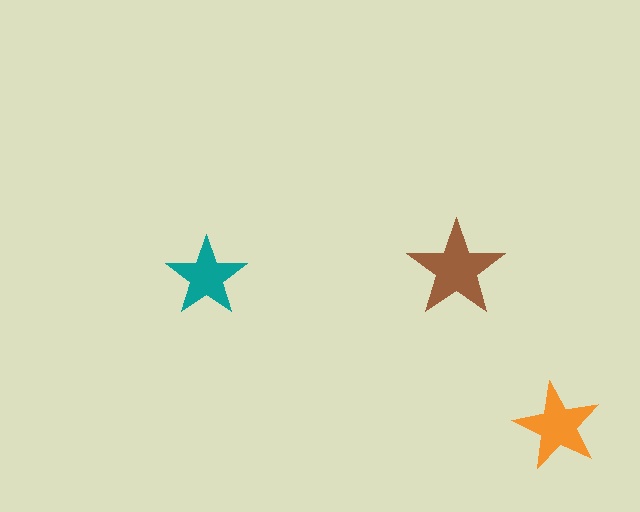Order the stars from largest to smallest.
the brown one, the orange one, the teal one.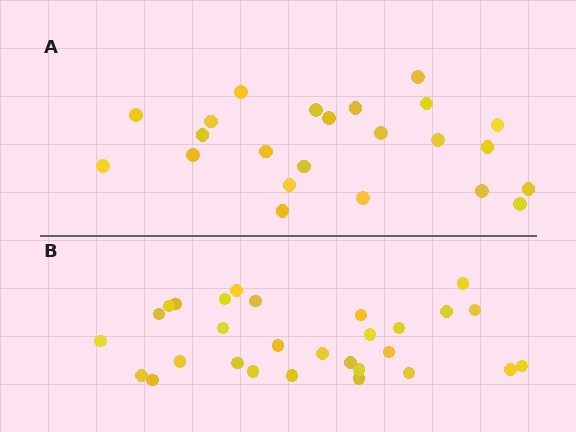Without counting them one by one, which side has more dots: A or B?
Region B (the bottom region) has more dots.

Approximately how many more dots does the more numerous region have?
Region B has about 6 more dots than region A.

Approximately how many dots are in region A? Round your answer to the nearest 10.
About 20 dots. (The exact count is 23, which rounds to 20.)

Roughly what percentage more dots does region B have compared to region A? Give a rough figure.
About 25% more.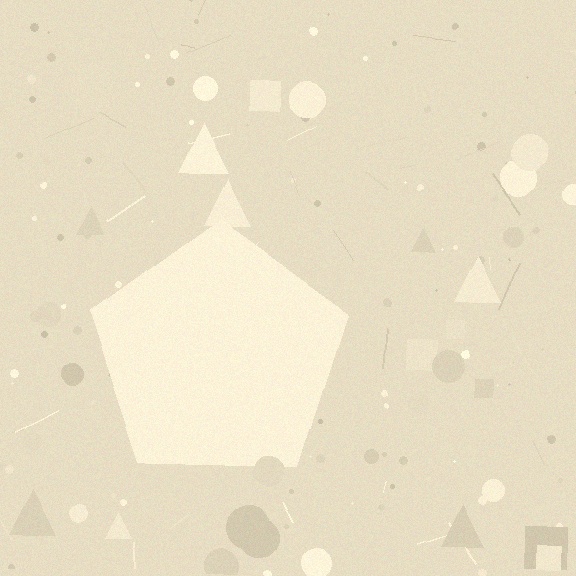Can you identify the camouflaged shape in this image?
The camouflaged shape is a pentagon.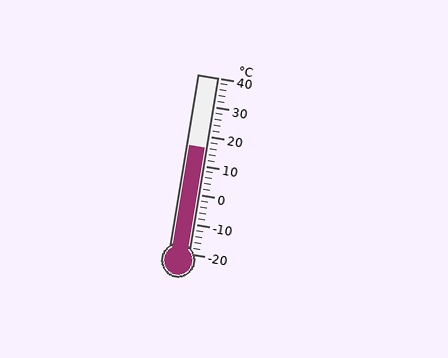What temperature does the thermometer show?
The thermometer shows approximately 16°C.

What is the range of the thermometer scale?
The thermometer scale ranges from -20°C to 40°C.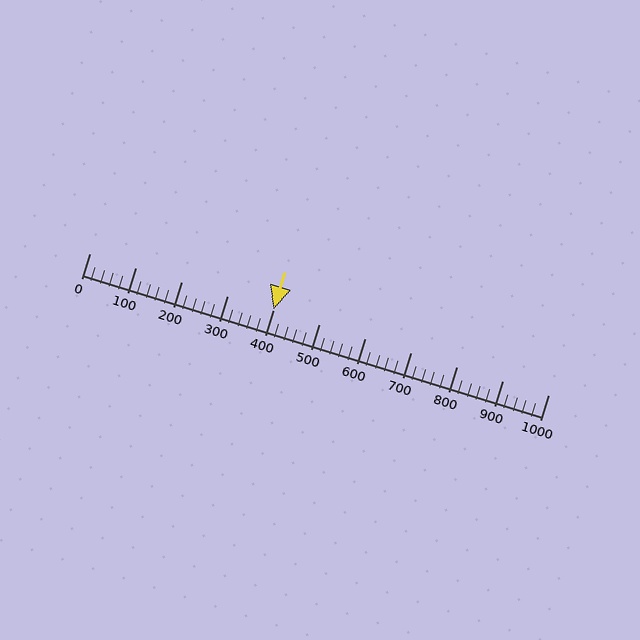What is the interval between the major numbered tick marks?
The major tick marks are spaced 100 units apart.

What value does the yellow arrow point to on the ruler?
The yellow arrow points to approximately 400.